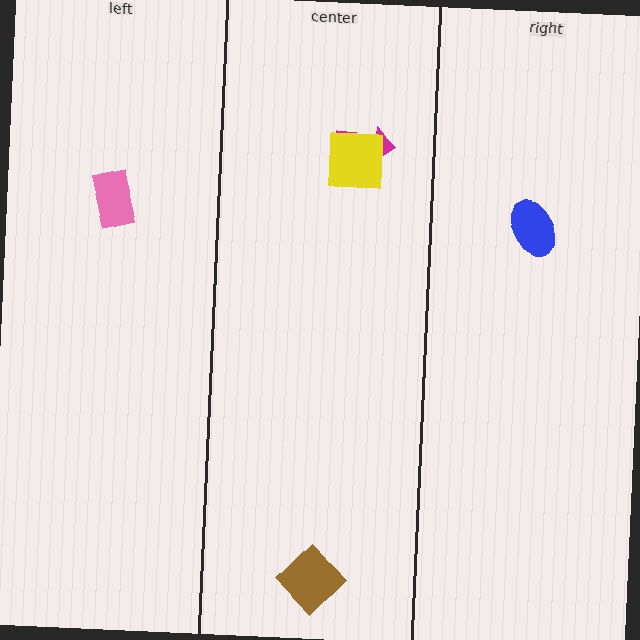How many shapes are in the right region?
1.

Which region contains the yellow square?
The center region.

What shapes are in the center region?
The magenta arrow, the yellow square, the brown diamond.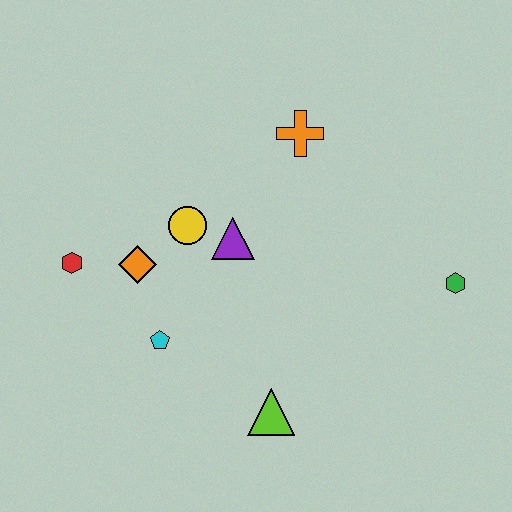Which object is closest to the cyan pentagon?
The orange diamond is closest to the cyan pentagon.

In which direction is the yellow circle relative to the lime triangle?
The yellow circle is above the lime triangle.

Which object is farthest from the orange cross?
The lime triangle is farthest from the orange cross.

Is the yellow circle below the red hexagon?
No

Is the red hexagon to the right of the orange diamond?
No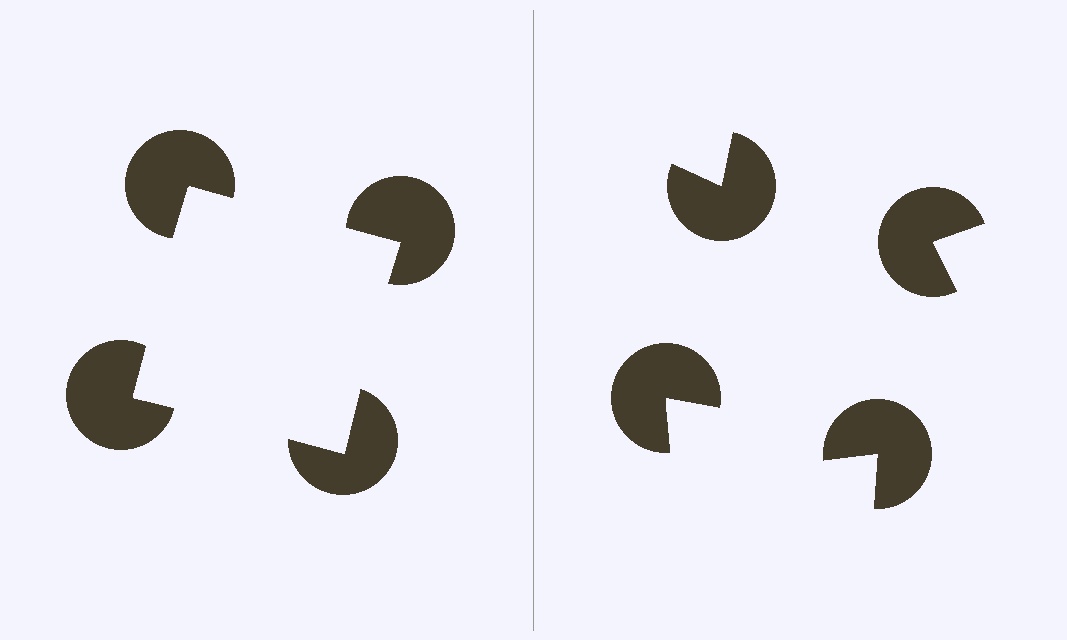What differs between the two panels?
The pac-man discs are positioned identically on both sides; only the wedge orientations differ. On the left they align to a square; on the right they are misaligned.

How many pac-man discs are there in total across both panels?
8 — 4 on each side.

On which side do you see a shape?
An illusory square appears on the left side. On the right side the wedge cuts are rotated, so no coherent shape forms.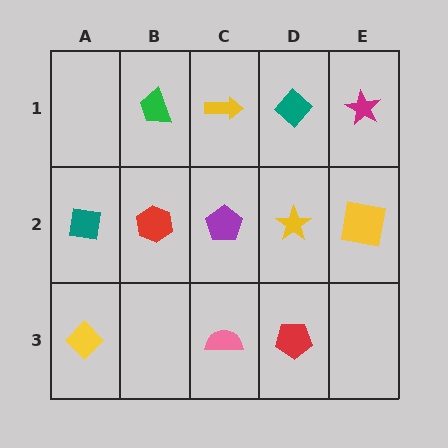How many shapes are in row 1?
4 shapes.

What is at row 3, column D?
A red pentagon.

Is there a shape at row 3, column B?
No, that cell is empty.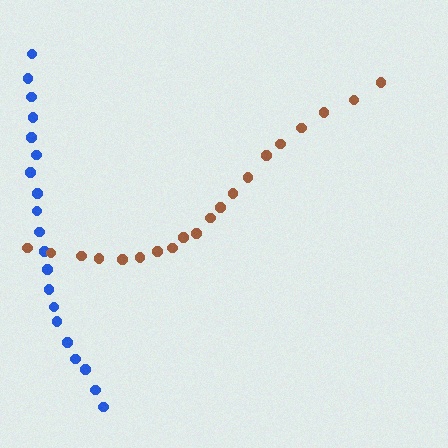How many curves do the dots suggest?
There are 2 distinct paths.